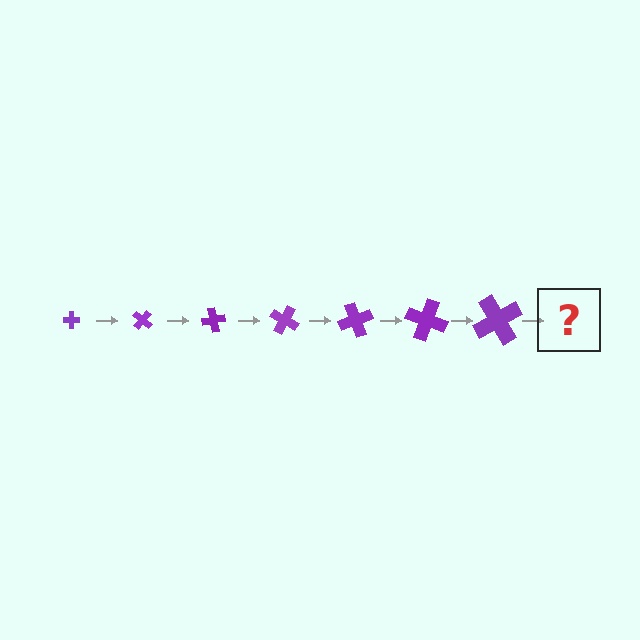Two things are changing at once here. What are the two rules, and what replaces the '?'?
The two rules are that the cross grows larger each step and it rotates 40 degrees each step. The '?' should be a cross, larger than the previous one and rotated 280 degrees from the start.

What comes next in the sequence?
The next element should be a cross, larger than the previous one and rotated 280 degrees from the start.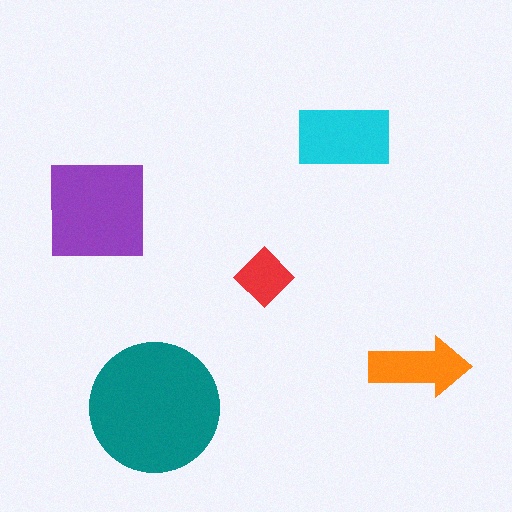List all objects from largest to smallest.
The teal circle, the purple square, the cyan rectangle, the orange arrow, the red diamond.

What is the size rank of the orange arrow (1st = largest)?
4th.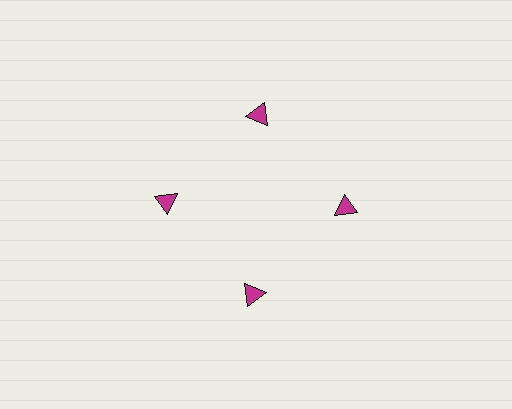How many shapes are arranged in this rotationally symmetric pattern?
There are 4 shapes, arranged in 4 groups of 1.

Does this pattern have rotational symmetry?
Yes, this pattern has 4-fold rotational symmetry. It looks the same after rotating 90 degrees around the center.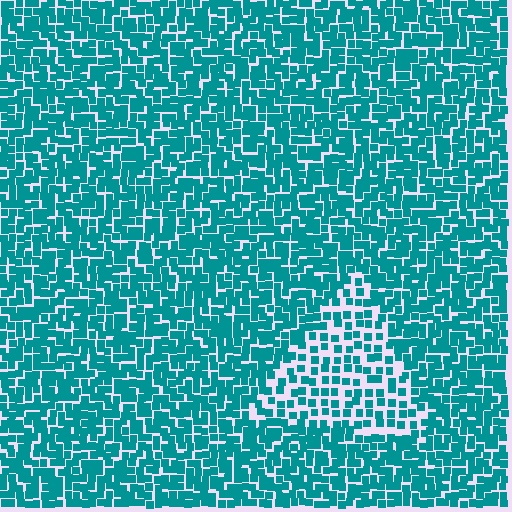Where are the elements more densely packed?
The elements are more densely packed outside the triangle boundary.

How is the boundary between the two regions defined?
The boundary is defined by a change in element density (approximately 1.9x ratio). All elements are the same color, size, and shape.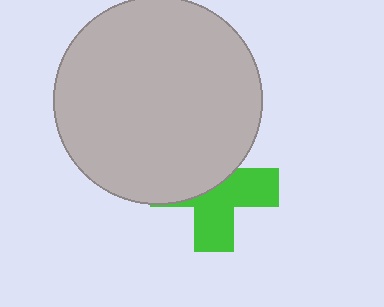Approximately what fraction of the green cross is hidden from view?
Roughly 48% of the green cross is hidden behind the light gray circle.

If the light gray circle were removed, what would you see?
You would see the complete green cross.